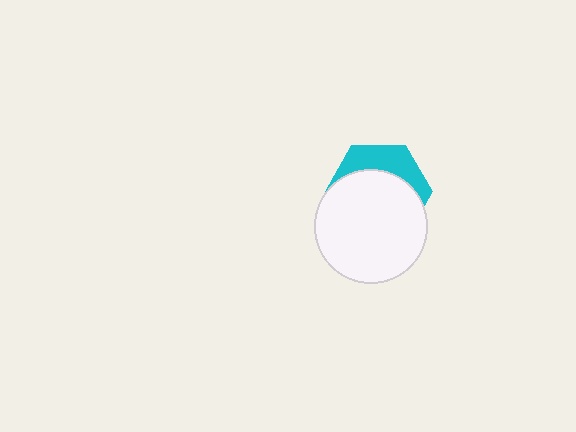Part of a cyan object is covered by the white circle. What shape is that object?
It is a hexagon.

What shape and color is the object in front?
The object in front is a white circle.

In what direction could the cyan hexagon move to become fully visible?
The cyan hexagon could move up. That would shift it out from behind the white circle entirely.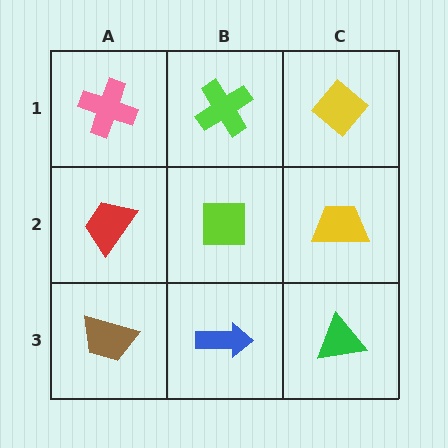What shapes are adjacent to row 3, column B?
A lime square (row 2, column B), a brown trapezoid (row 3, column A), a green triangle (row 3, column C).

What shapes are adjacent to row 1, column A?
A red trapezoid (row 2, column A), a lime cross (row 1, column B).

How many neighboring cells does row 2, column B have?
4.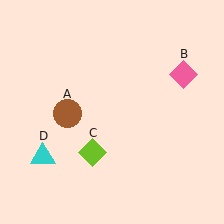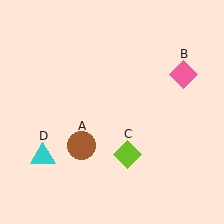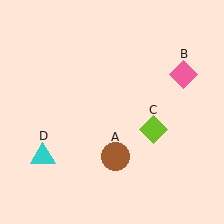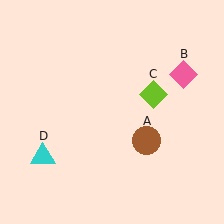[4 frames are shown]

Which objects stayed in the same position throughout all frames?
Pink diamond (object B) and cyan triangle (object D) remained stationary.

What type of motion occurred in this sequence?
The brown circle (object A), lime diamond (object C) rotated counterclockwise around the center of the scene.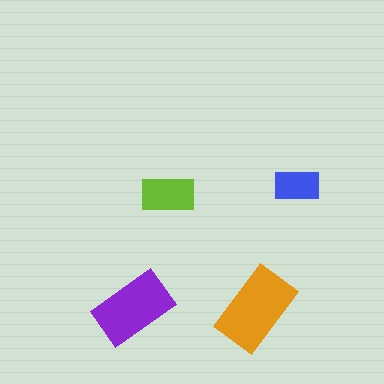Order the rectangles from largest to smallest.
the orange one, the purple one, the lime one, the blue one.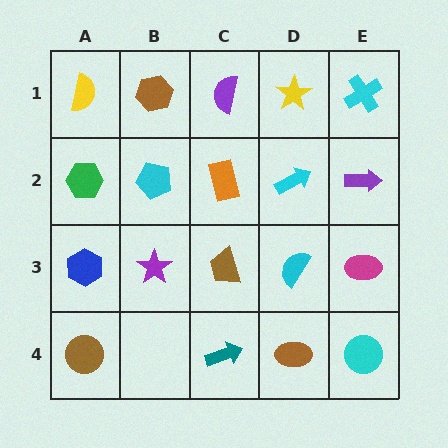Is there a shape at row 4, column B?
No, that cell is empty.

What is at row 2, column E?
A purple arrow.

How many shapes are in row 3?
5 shapes.